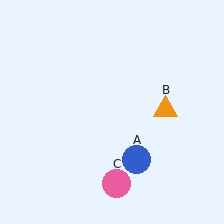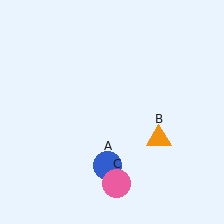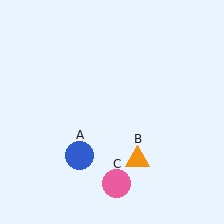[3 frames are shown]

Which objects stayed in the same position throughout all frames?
Pink circle (object C) remained stationary.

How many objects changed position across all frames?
2 objects changed position: blue circle (object A), orange triangle (object B).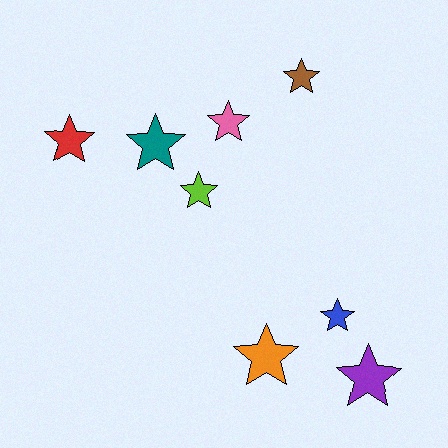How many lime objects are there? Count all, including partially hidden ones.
There is 1 lime object.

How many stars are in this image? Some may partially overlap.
There are 8 stars.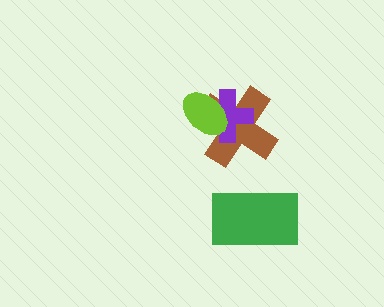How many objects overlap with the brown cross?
2 objects overlap with the brown cross.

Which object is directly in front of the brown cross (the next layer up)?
The purple cross is directly in front of the brown cross.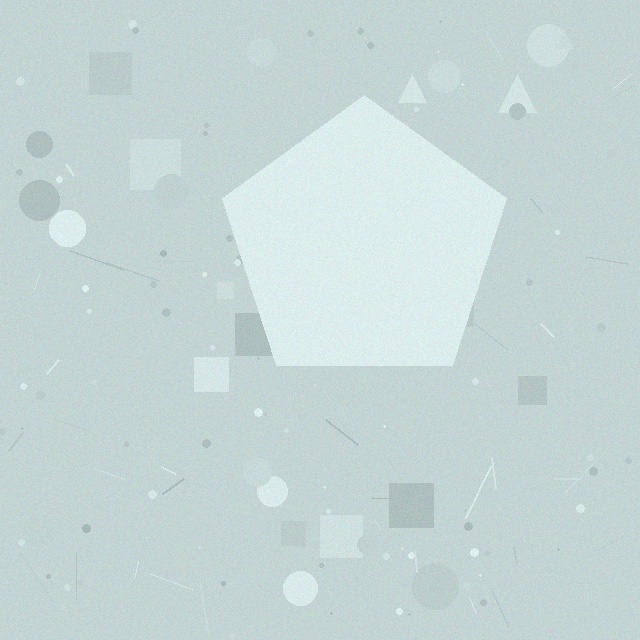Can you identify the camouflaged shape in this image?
The camouflaged shape is a pentagon.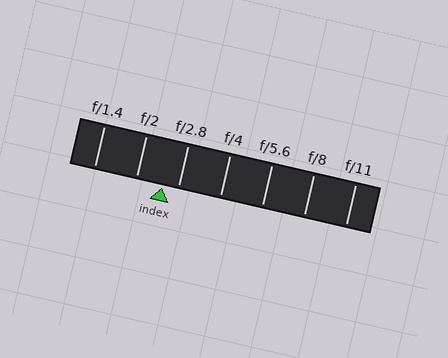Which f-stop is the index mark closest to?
The index mark is closest to f/2.8.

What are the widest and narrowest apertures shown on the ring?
The widest aperture shown is f/1.4 and the narrowest is f/11.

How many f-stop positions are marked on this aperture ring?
There are 7 f-stop positions marked.